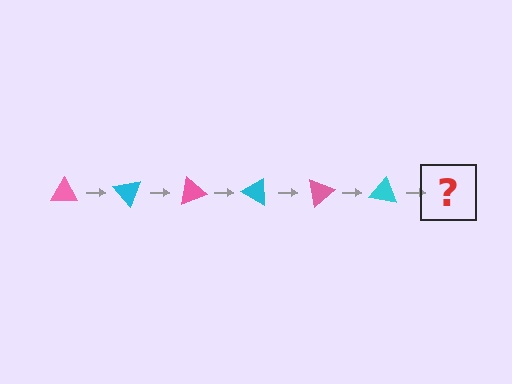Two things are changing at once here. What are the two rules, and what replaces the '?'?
The two rules are that it rotates 50 degrees each step and the color cycles through pink and cyan. The '?' should be a pink triangle, rotated 300 degrees from the start.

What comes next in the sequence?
The next element should be a pink triangle, rotated 300 degrees from the start.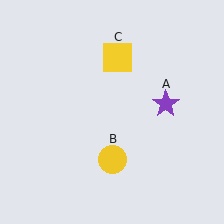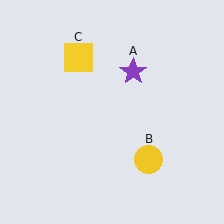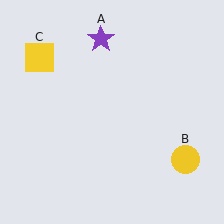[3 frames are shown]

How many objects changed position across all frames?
3 objects changed position: purple star (object A), yellow circle (object B), yellow square (object C).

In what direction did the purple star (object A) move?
The purple star (object A) moved up and to the left.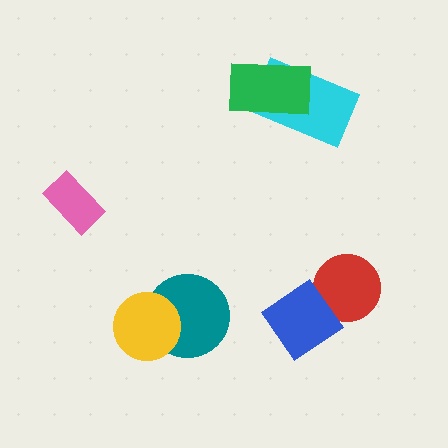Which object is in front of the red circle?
The blue diamond is in front of the red circle.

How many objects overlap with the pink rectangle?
0 objects overlap with the pink rectangle.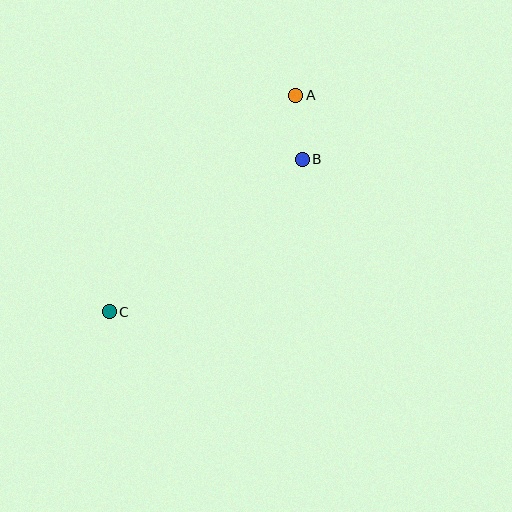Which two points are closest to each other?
Points A and B are closest to each other.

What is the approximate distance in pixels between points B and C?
The distance between B and C is approximately 246 pixels.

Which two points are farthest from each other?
Points A and C are farthest from each other.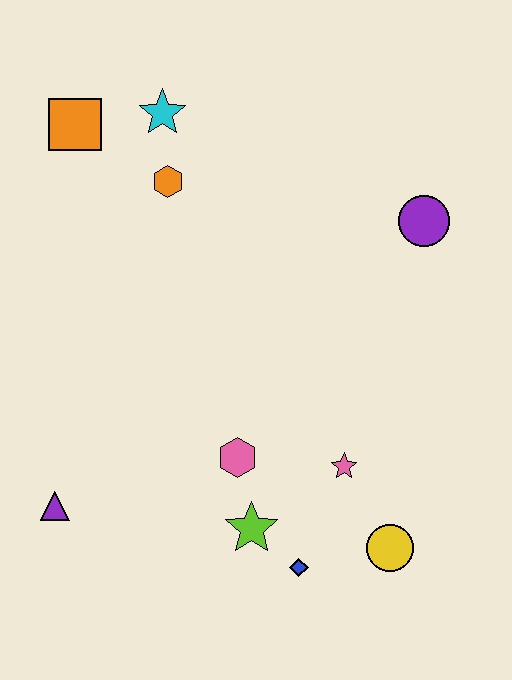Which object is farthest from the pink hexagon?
The orange square is farthest from the pink hexagon.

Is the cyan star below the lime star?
No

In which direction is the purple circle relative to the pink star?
The purple circle is above the pink star.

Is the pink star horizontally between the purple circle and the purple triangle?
Yes